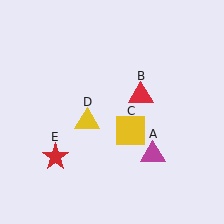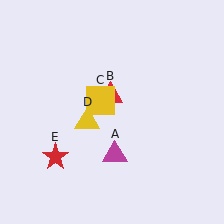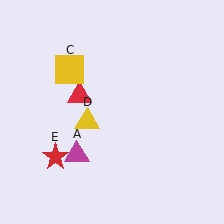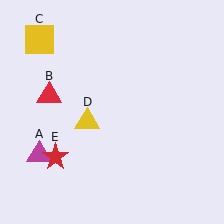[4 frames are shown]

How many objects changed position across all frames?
3 objects changed position: magenta triangle (object A), red triangle (object B), yellow square (object C).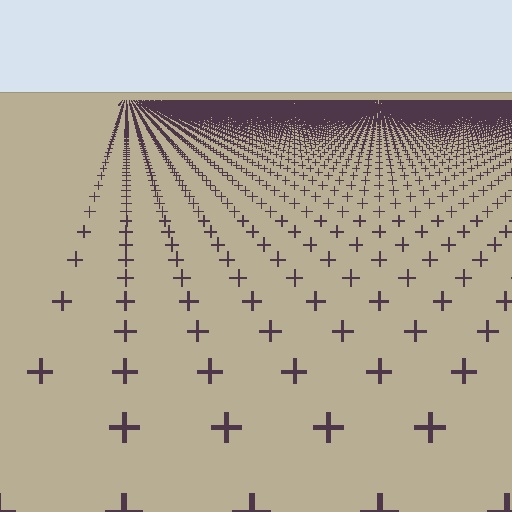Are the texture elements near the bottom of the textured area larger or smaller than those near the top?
Larger. Near the bottom, elements are closer to the viewer and appear at a bigger on-screen size.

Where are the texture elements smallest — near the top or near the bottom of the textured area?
Near the top.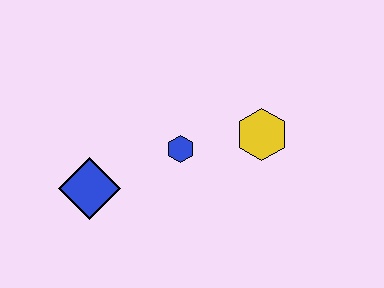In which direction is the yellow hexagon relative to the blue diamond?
The yellow hexagon is to the right of the blue diamond.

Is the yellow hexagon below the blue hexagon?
No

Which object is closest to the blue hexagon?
The yellow hexagon is closest to the blue hexagon.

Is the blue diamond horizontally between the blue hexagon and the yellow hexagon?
No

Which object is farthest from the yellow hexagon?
The blue diamond is farthest from the yellow hexagon.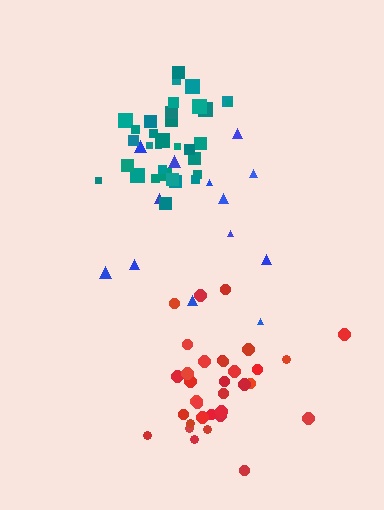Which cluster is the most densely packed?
Teal.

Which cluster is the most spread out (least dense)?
Blue.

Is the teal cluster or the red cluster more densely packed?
Teal.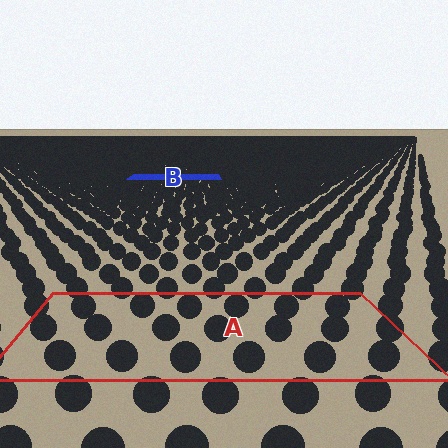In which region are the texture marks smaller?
The texture marks are smaller in region B, because it is farther away.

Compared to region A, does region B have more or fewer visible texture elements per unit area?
Region B has more texture elements per unit area — they are packed more densely because it is farther away.